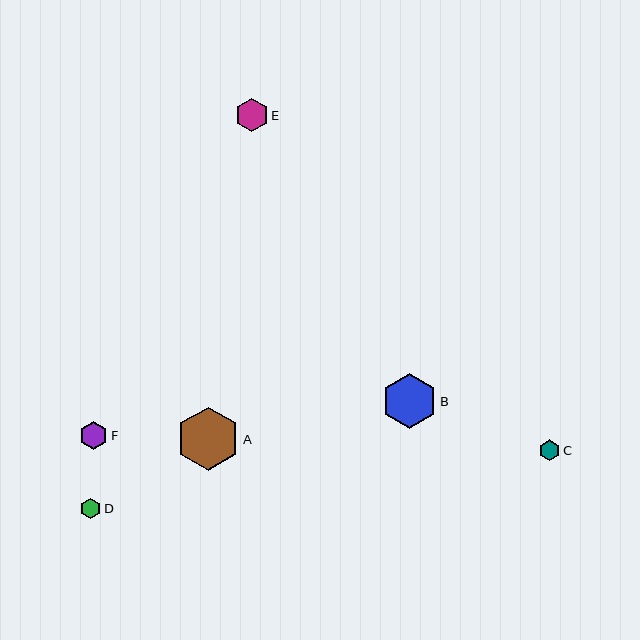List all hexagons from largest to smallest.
From largest to smallest: A, B, E, F, D, C.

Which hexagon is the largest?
Hexagon A is the largest with a size of approximately 63 pixels.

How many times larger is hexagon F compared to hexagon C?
Hexagon F is approximately 1.4 times the size of hexagon C.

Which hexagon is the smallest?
Hexagon C is the smallest with a size of approximately 21 pixels.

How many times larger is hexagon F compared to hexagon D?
Hexagon F is approximately 1.4 times the size of hexagon D.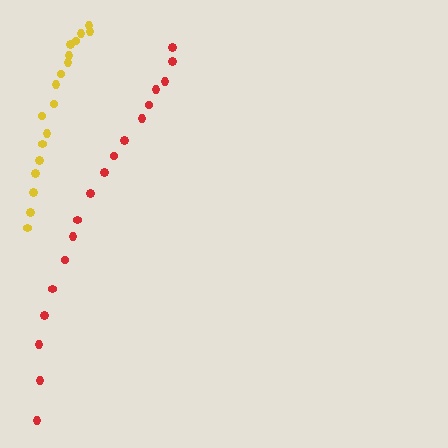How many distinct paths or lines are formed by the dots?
There are 2 distinct paths.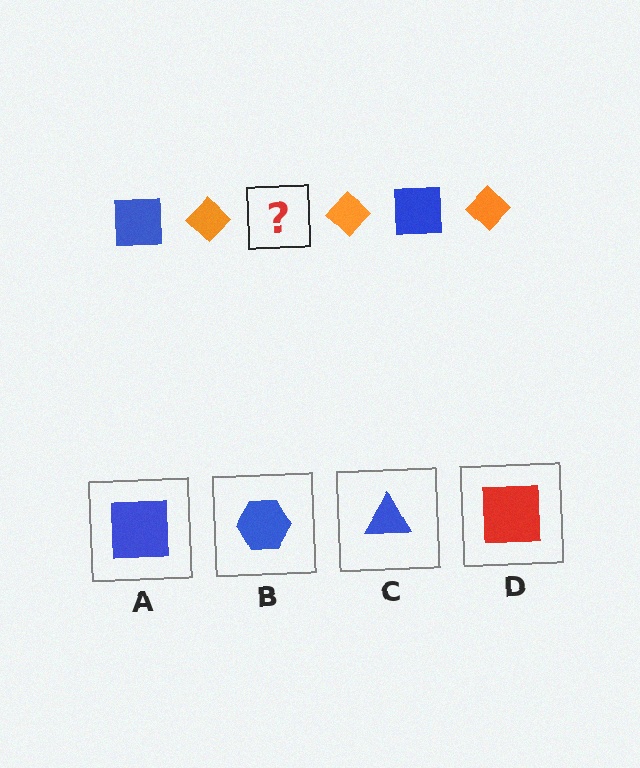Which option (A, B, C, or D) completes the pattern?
A.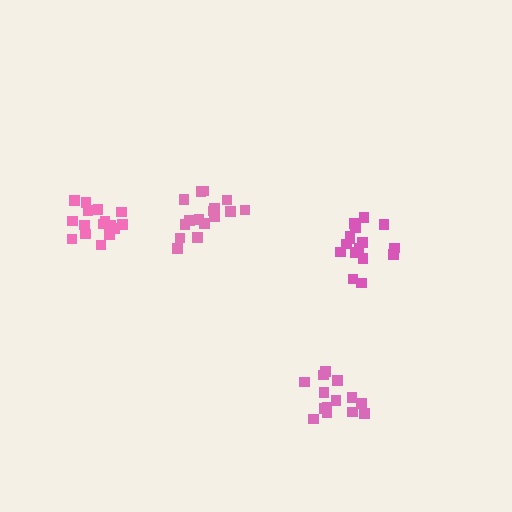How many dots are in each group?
Group 1: 14 dots, Group 2: 16 dots, Group 3: 16 dots, Group 4: 16 dots (62 total).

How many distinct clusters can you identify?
There are 4 distinct clusters.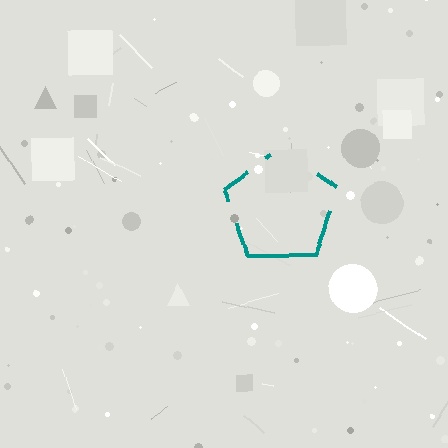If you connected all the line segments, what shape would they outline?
They would outline a pentagon.